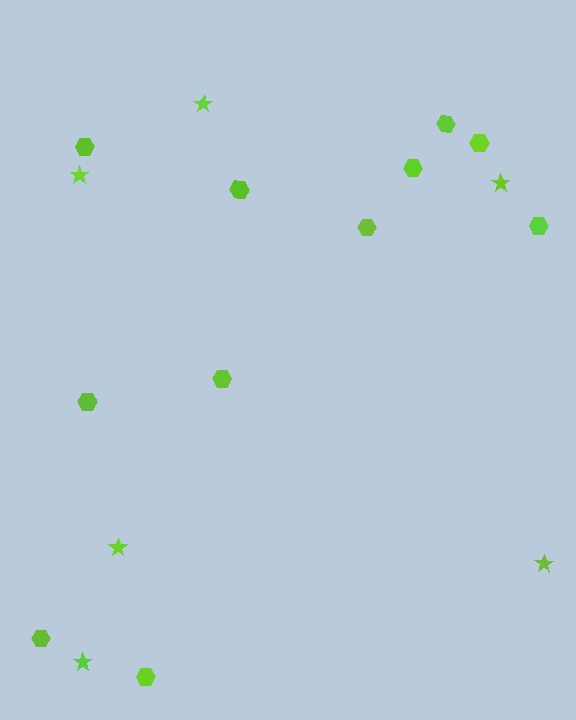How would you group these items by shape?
There are 2 groups: one group of hexagons (11) and one group of stars (6).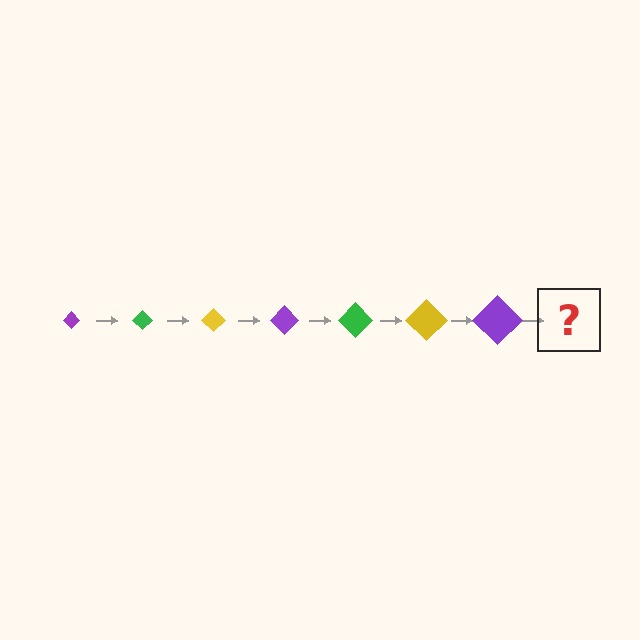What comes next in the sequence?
The next element should be a green diamond, larger than the previous one.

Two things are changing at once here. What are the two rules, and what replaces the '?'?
The two rules are that the diamond grows larger each step and the color cycles through purple, green, and yellow. The '?' should be a green diamond, larger than the previous one.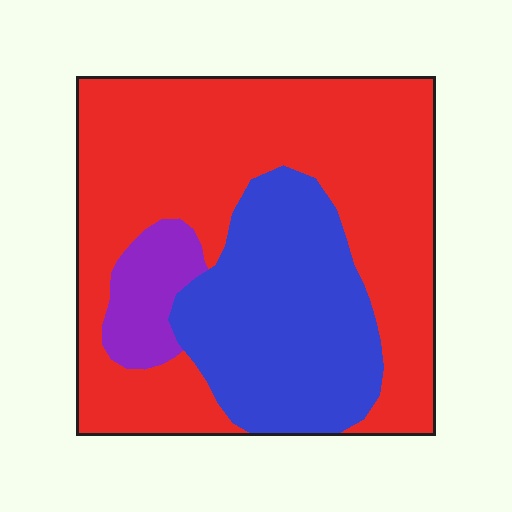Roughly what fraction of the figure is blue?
Blue takes up about one third (1/3) of the figure.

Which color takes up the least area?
Purple, at roughly 10%.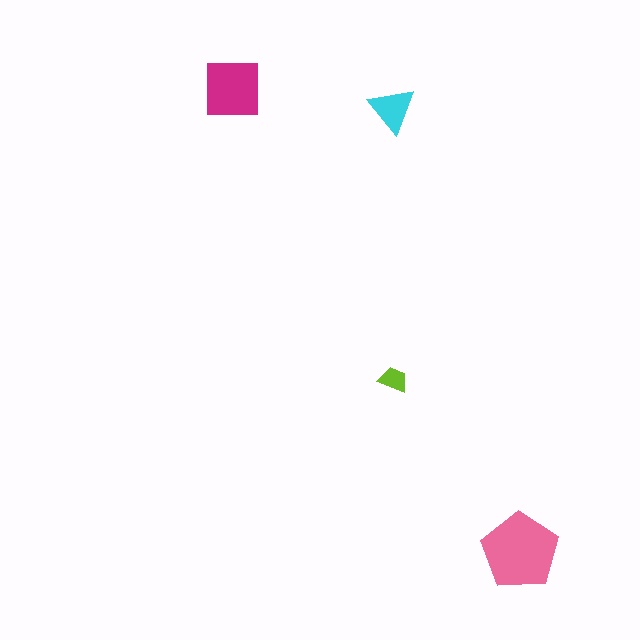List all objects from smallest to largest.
The lime trapezoid, the cyan triangle, the magenta square, the pink pentagon.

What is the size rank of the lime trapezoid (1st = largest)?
4th.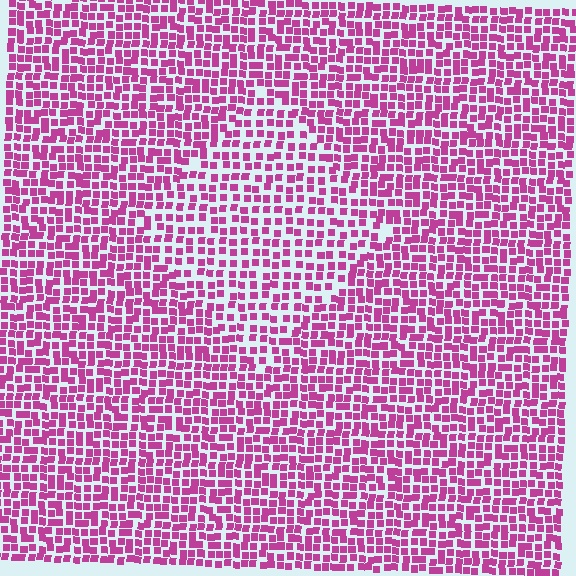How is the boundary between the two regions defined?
The boundary is defined by a change in element density (approximately 1.5x ratio). All elements are the same color, size, and shape.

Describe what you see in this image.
The image contains small magenta elements arranged at two different densities. A diamond-shaped region is visible where the elements are less densely packed than the surrounding area.